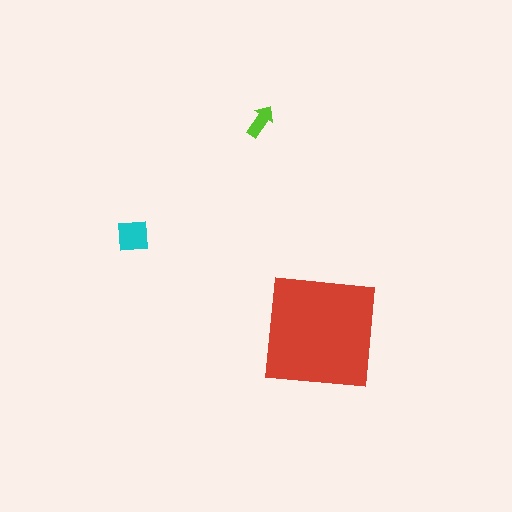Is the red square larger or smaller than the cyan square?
Larger.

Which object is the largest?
The red square.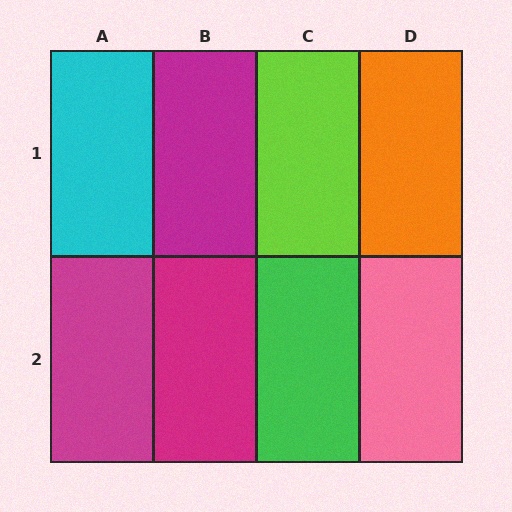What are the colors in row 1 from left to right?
Cyan, magenta, lime, orange.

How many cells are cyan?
1 cell is cyan.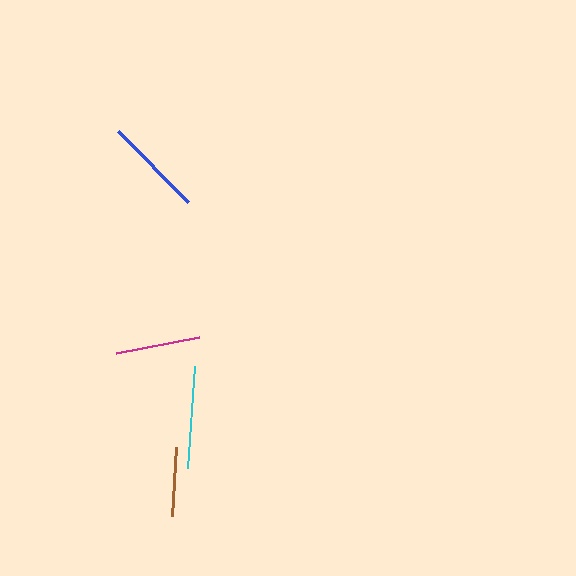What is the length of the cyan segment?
The cyan segment is approximately 103 pixels long.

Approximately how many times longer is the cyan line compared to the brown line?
The cyan line is approximately 1.5 times the length of the brown line.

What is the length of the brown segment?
The brown segment is approximately 70 pixels long.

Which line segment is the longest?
The cyan line is the longest at approximately 103 pixels.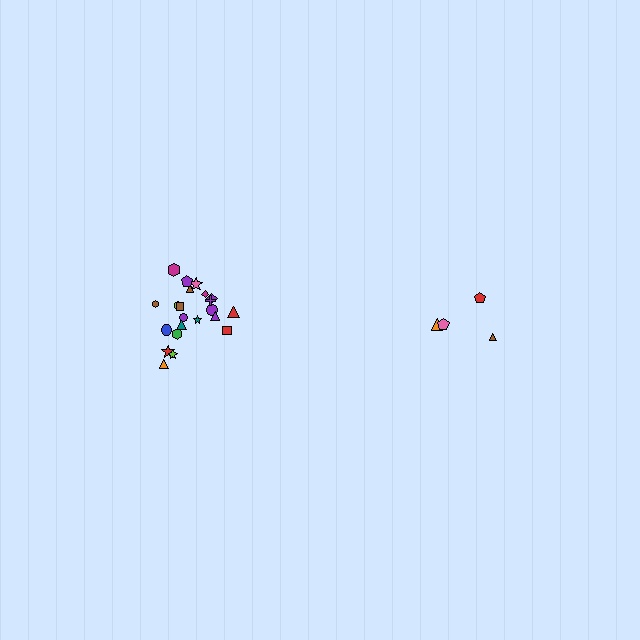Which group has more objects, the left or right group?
The left group.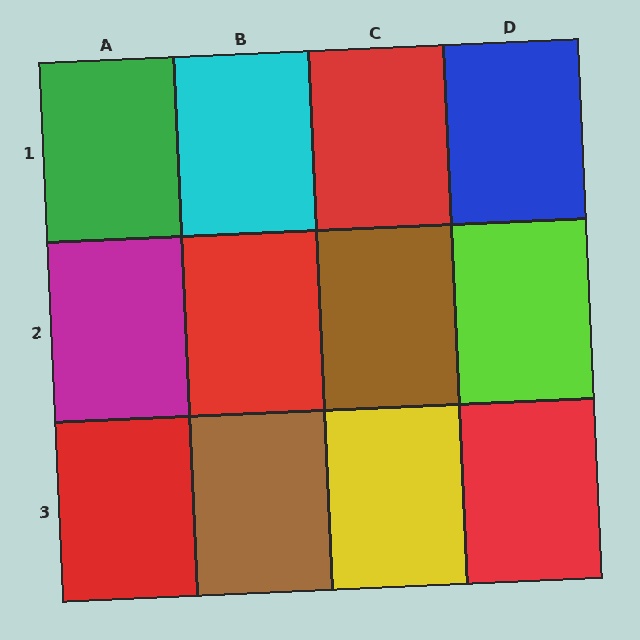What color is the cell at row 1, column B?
Cyan.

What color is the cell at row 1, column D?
Blue.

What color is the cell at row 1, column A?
Green.